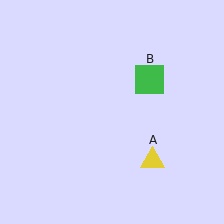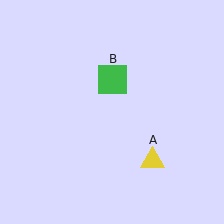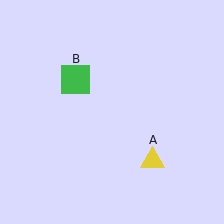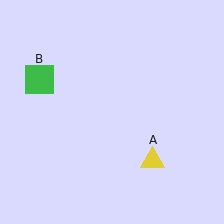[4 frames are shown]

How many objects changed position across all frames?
1 object changed position: green square (object B).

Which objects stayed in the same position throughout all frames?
Yellow triangle (object A) remained stationary.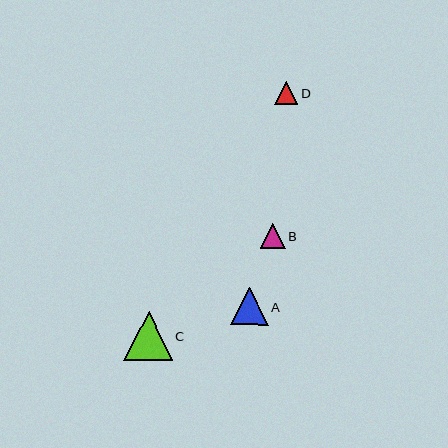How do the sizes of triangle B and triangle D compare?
Triangle B and triangle D are approximately the same size.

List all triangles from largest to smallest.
From largest to smallest: C, A, B, D.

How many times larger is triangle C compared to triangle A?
Triangle C is approximately 1.3 times the size of triangle A.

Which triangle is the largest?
Triangle C is the largest with a size of approximately 48 pixels.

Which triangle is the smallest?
Triangle D is the smallest with a size of approximately 23 pixels.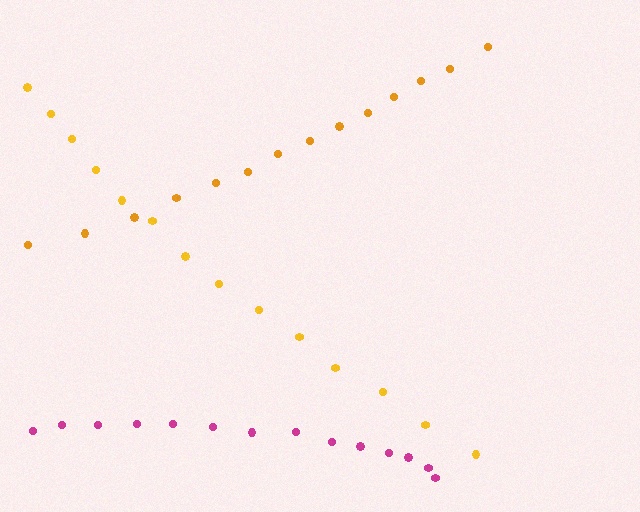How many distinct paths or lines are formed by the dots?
There are 3 distinct paths.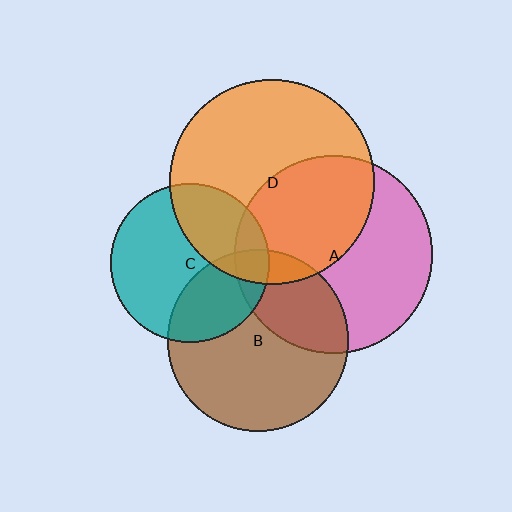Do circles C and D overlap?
Yes.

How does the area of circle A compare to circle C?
Approximately 1.6 times.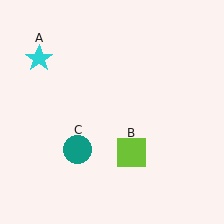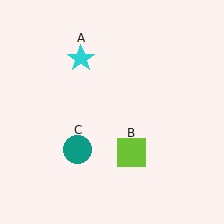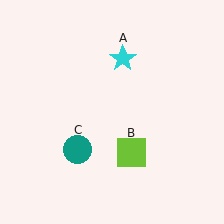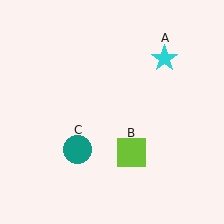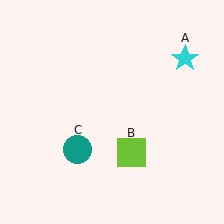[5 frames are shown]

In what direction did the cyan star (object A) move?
The cyan star (object A) moved right.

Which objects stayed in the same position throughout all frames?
Lime square (object B) and teal circle (object C) remained stationary.